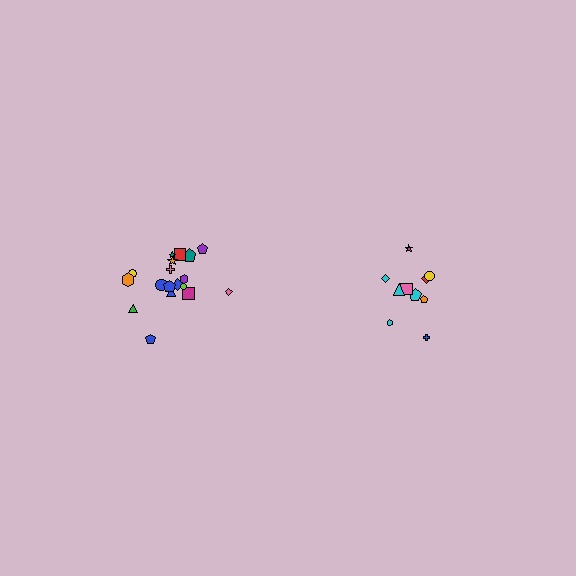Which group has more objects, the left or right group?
The left group.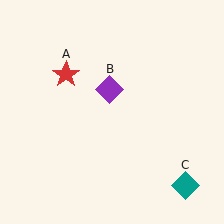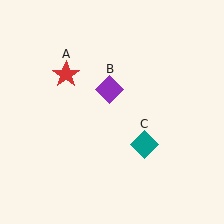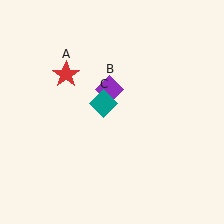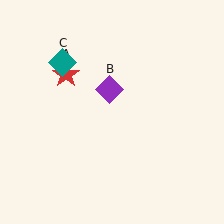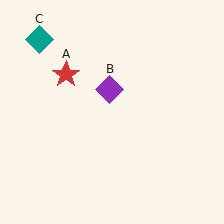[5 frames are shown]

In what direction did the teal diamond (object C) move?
The teal diamond (object C) moved up and to the left.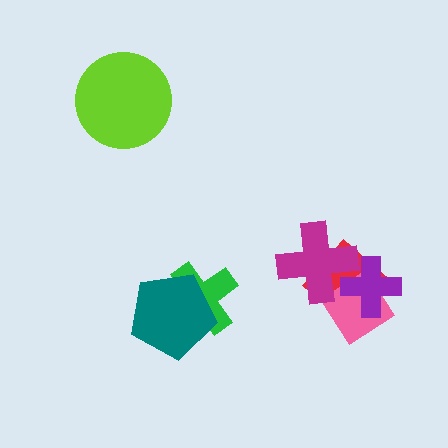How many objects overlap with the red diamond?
3 objects overlap with the red diamond.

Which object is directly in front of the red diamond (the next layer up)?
The pink diamond is directly in front of the red diamond.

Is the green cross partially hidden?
Yes, it is partially covered by another shape.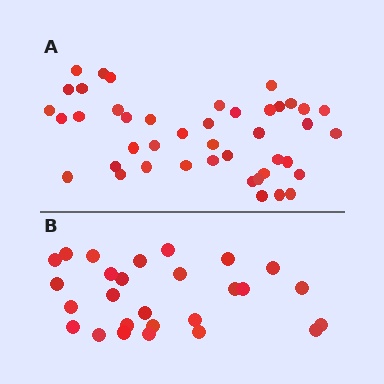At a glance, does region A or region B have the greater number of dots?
Region A (the top region) has more dots.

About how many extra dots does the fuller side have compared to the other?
Region A has approximately 15 more dots than region B.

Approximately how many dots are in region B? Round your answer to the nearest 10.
About 30 dots. (The exact count is 27, which rounds to 30.)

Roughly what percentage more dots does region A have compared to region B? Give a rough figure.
About 60% more.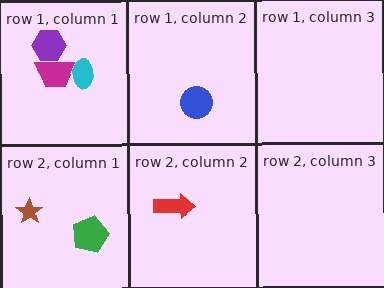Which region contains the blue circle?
The row 1, column 2 region.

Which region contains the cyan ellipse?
The row 1, column 1 region.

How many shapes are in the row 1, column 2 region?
1.